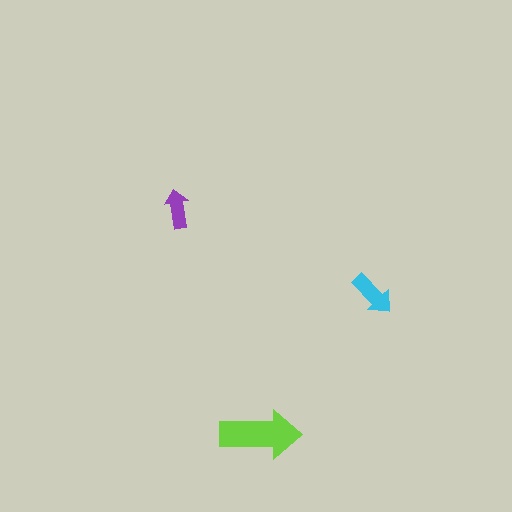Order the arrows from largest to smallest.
the lime one, the cyan one, the purple one.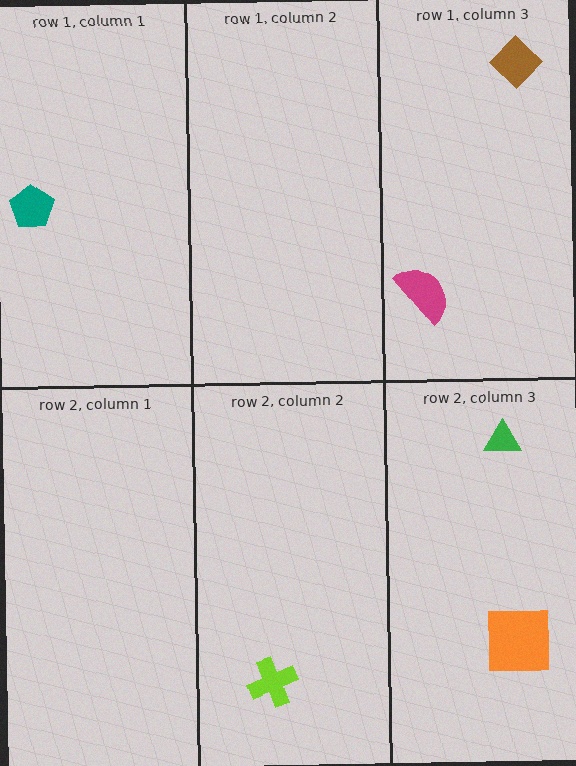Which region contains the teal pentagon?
The row 1, column 1 region.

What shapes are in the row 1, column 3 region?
The magenta semicircle, the brown diamond.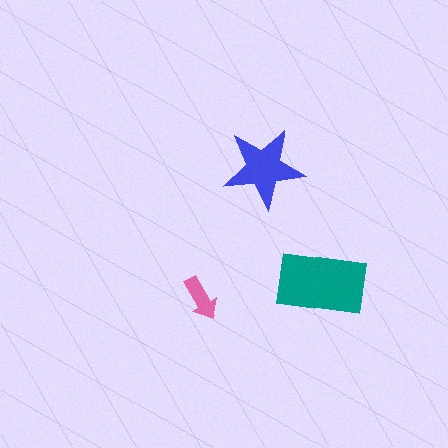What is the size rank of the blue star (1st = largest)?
2nd.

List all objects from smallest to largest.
The pink arrow, the blue star, the teal rectangle.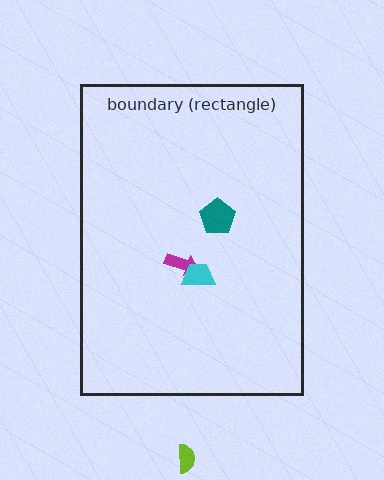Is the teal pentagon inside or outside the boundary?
Inside.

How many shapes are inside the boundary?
3 inside, 1 outside.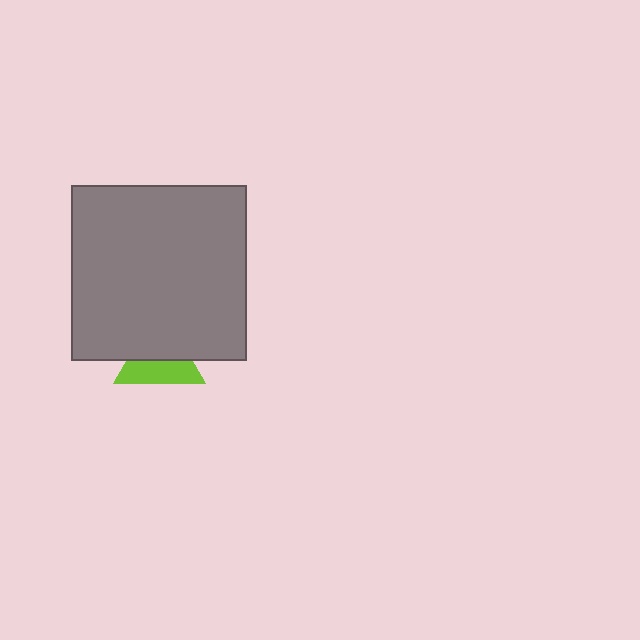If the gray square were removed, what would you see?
You would see the complete lime triangle.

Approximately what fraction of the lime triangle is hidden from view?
Roughly 52% of the lime triangle is hidden behind the gray square.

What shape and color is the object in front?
The object in front is a gray square.